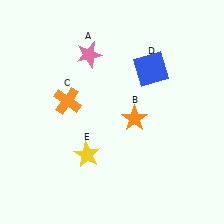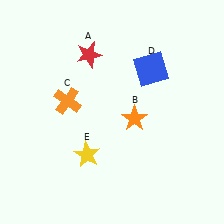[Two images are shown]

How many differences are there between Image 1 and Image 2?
There is 1 difference between the two images.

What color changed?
The star (A) changed from pink in Image 1 to red in Image 2.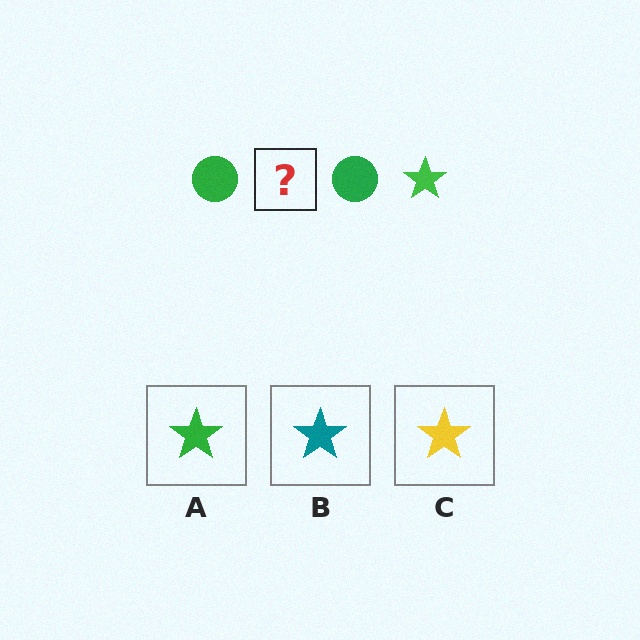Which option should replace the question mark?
Option A.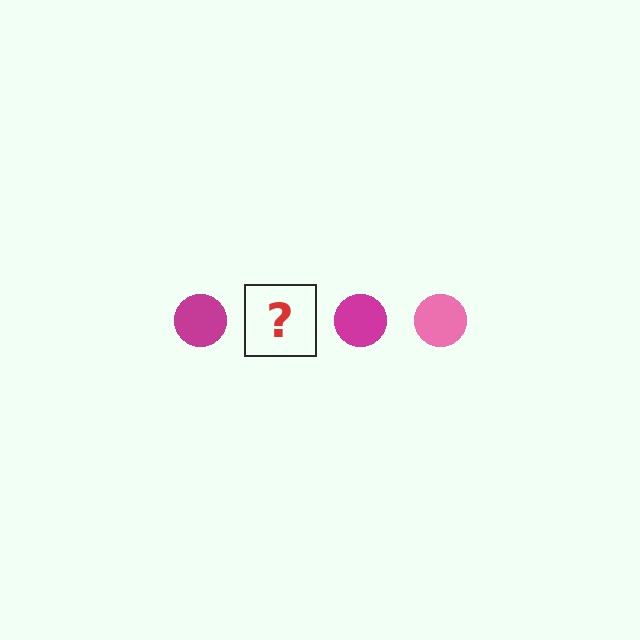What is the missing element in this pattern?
The missing element is a pink circle.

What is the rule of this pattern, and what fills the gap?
The rule is that the pattern cycles through magenta, pink circles. The gap should be filled with a pink circle.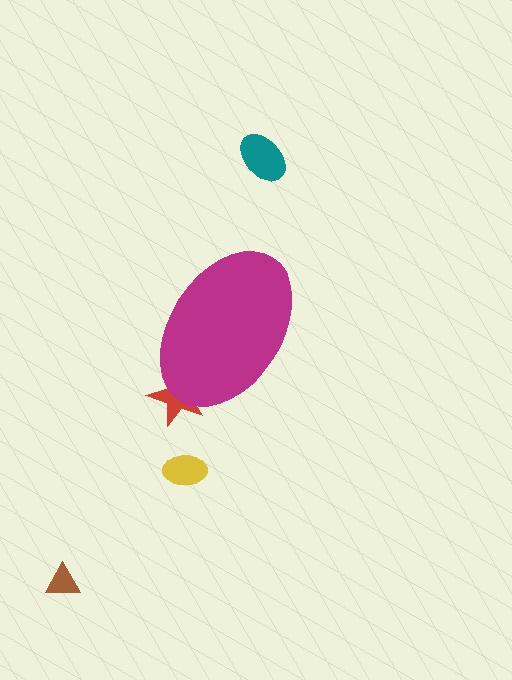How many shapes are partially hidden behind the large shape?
1 shape is partially hidden.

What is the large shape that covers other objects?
A magenta ellipse.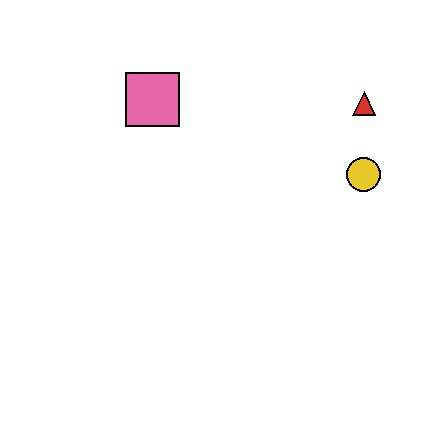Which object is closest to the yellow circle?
The red triangle is closest to the yellow circle.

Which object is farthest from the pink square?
The yellow circle is farthest from the pink square.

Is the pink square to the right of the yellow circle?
No